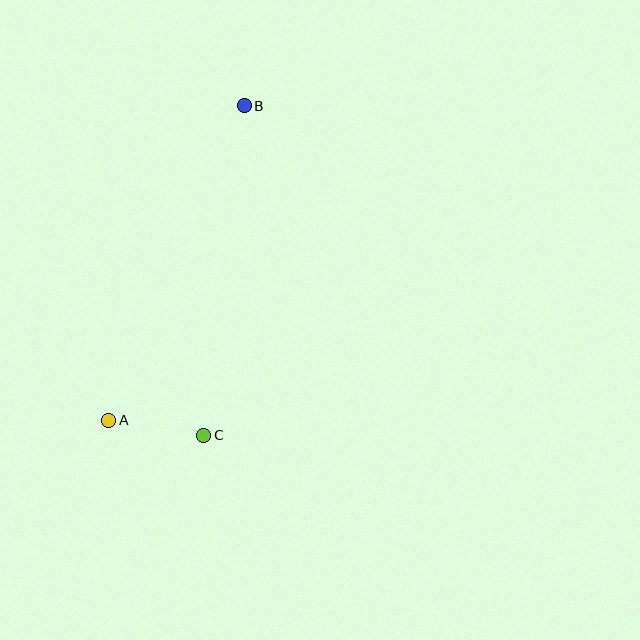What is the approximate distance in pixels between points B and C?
The distance between B and C is approximately 332 pixels.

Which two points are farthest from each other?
Points A and B are farthest from each other.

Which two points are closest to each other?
Points A and C are closest to each other.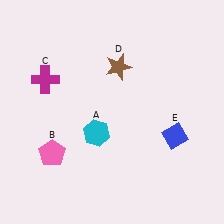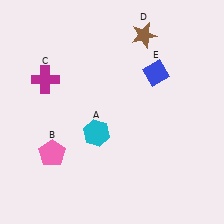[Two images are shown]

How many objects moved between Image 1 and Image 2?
2 objects moved between the two images.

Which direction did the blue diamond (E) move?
The blue diamond (E) moved up.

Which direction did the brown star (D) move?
The brown star (D) moved up.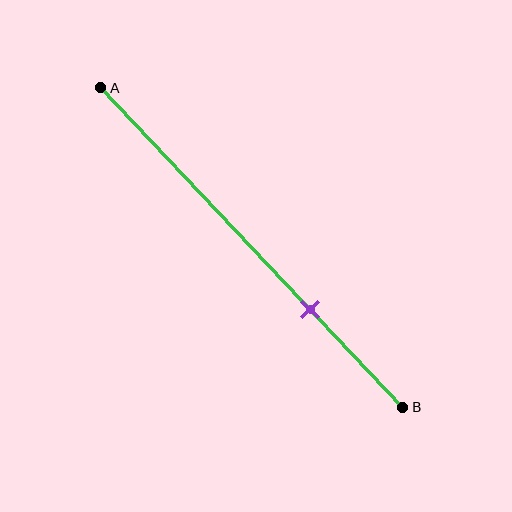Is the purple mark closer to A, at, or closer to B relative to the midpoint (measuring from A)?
The purple mark is closer to point B than the midpoint of segment AB.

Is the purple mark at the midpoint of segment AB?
No, the mark is at about 70% from A, not at the 50% midpoint.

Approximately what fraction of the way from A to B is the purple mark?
The purple mark is approximately 70% of the way from A to B.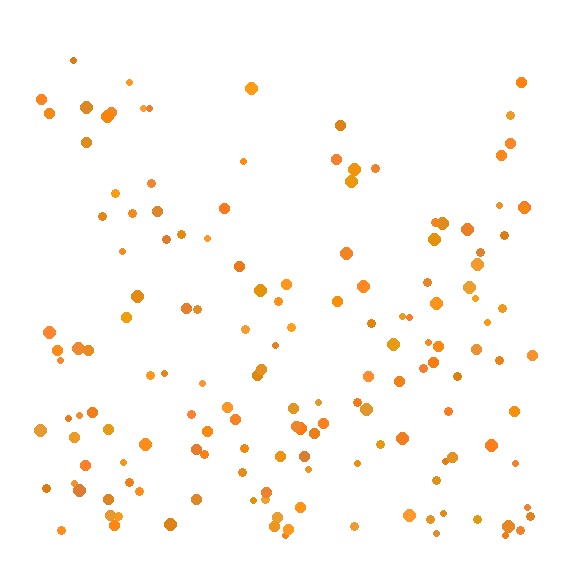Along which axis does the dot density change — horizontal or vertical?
Vertical.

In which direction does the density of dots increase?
From top to bottom, with the bottom side densest.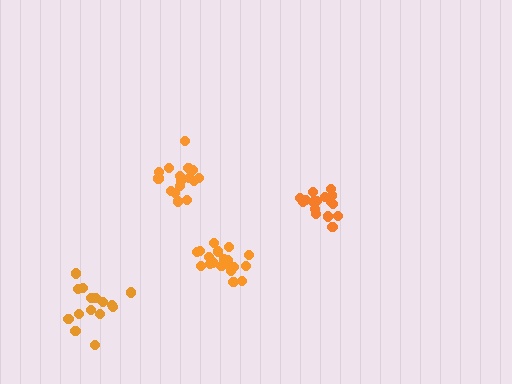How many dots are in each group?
Group 1: 15 dots, Group 2: 17 dots, Group 3: 19 dots, Group 4: 18 dots (69 total).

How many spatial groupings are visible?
There are 4 spatial groupings.